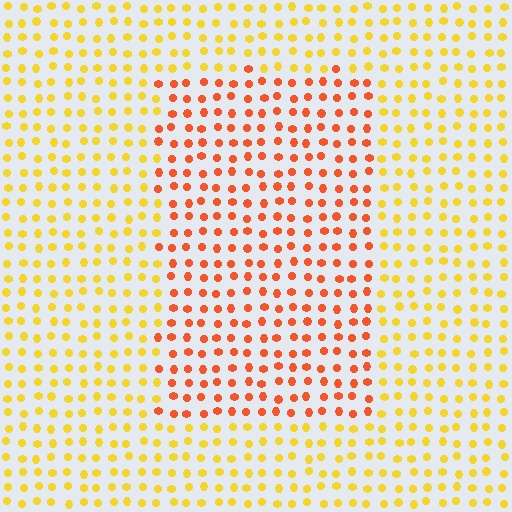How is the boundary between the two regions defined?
The boundary is defined purely by a slight shift in hue (about 39 degrees). Spacing, size, and orientation are identical on both sides.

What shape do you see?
I see a rectangle.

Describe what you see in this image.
The image is filled with small yellow elements in a uniform arrangement. A rectangle-shaped region is visible where the elements are tinted to a slightly different hue, forming a subtle color boundary.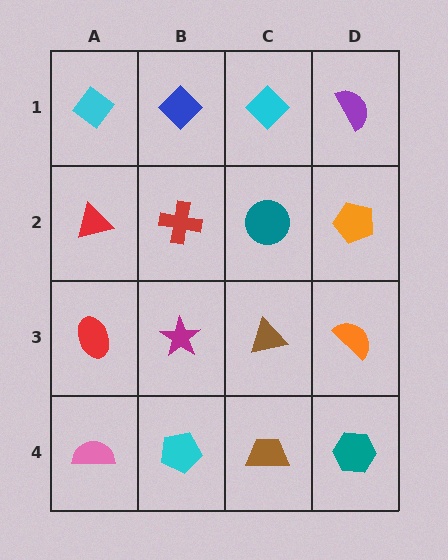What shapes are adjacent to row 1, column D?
An orange pentagon (row 2, column D), a cyan diamond (row 1, column C).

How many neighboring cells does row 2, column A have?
3.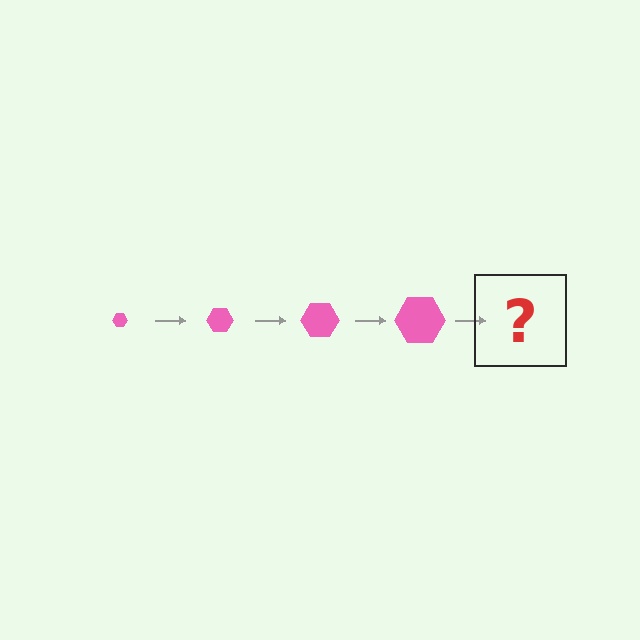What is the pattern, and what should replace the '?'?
The pattern is that the hexagon gets progressively larger each step. The '?' should be a pink hexagon, larger than the previous one.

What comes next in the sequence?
The next element should be a pink hexagon, larger than the previous one.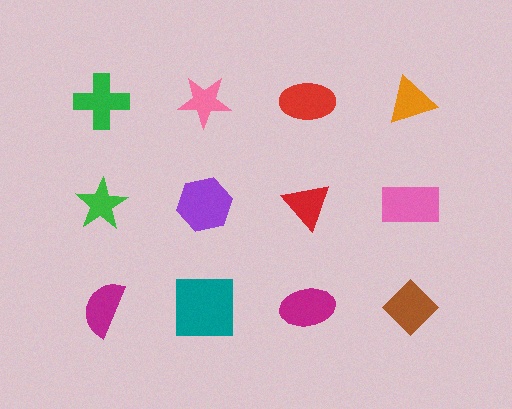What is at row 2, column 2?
A purple hexagon.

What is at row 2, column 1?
A green star.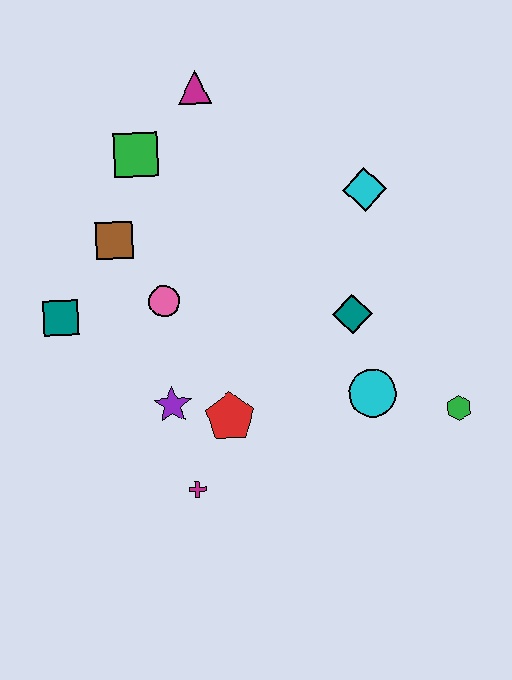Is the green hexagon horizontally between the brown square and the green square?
No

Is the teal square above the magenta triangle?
No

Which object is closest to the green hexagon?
The cyan circle is closest to the green hexagon.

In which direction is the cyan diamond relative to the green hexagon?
The cyan diamond is above the green hexagon.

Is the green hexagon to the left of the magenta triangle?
No